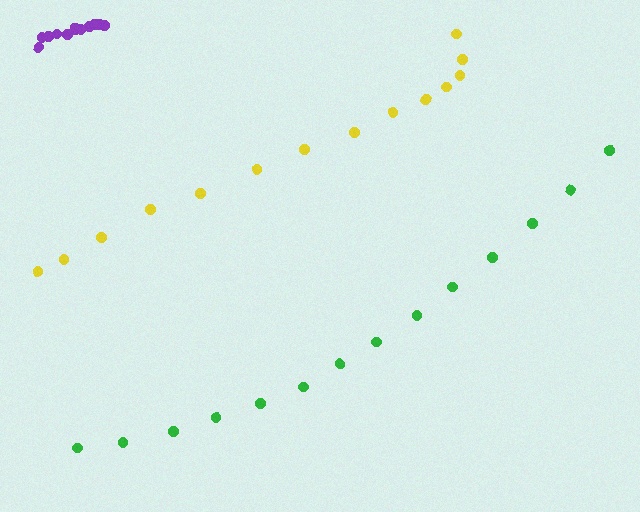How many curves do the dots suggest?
There are 3 distinct paths.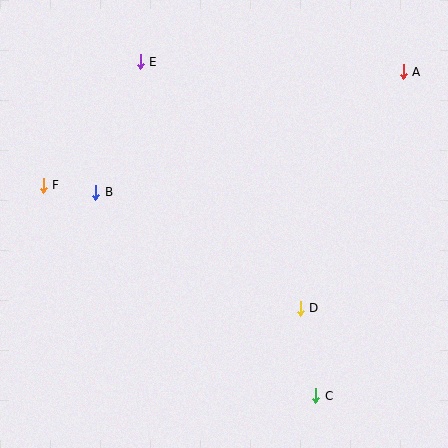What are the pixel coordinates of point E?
Point E is at (140, 62).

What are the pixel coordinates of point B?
Point B is at (96, 192).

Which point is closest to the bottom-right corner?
Point C is closest to the bottom-right corner.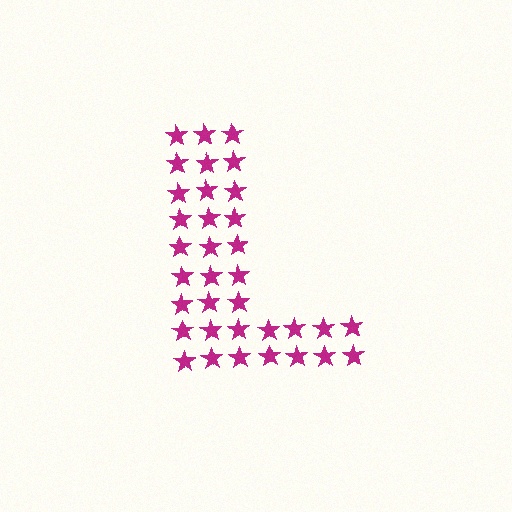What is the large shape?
The large shape is the letter L.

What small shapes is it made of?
It is made of small stars.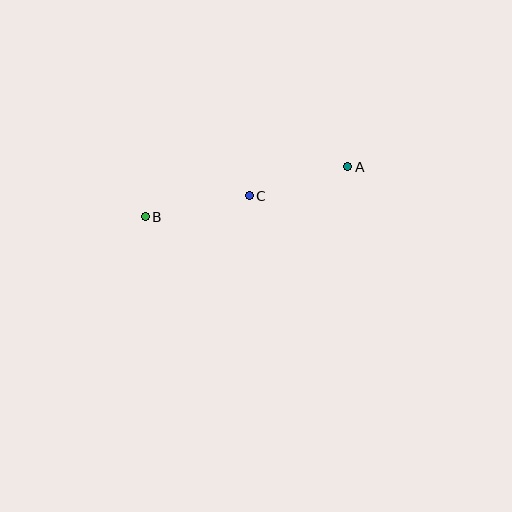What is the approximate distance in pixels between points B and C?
The distance between B and C is approximately 106 pixels.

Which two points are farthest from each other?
Points A and B are farthest from each other.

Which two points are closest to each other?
Points A and C are closest to each other.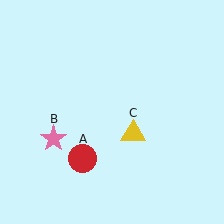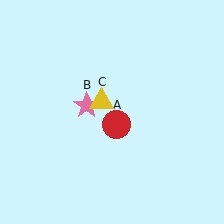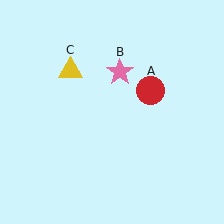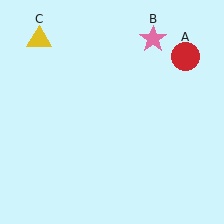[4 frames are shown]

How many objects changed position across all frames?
3 objects changed position: red circle (object A), pink star (object B), yellow triangle (object C).